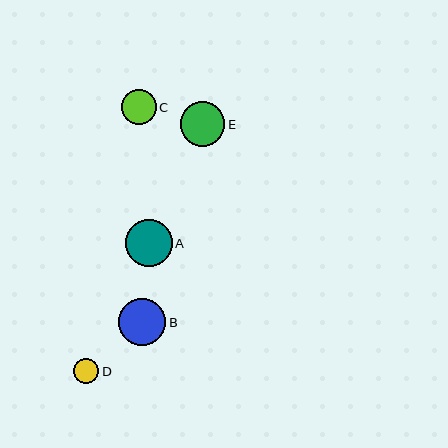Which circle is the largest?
Circle B is the largest with a size of approximately 47 pixels.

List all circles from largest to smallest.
From largest to smallest: B, A, E, C, D.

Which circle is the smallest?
Circle D is the smallest with a size of approximately 25 pixels.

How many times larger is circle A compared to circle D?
Circle A is approximately 1.9 times the size of circle D.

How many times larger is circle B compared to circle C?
Circle B is approximately 1.4 times the size of circle C.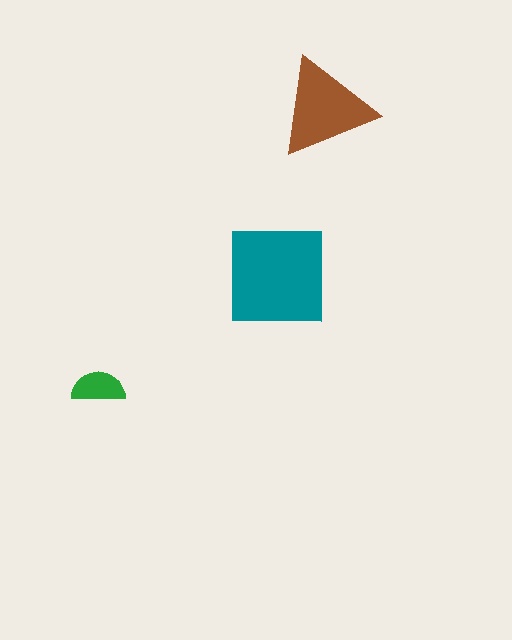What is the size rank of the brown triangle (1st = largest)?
2nd.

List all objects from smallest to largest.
The green semicircle, the brown triangle, the teal square.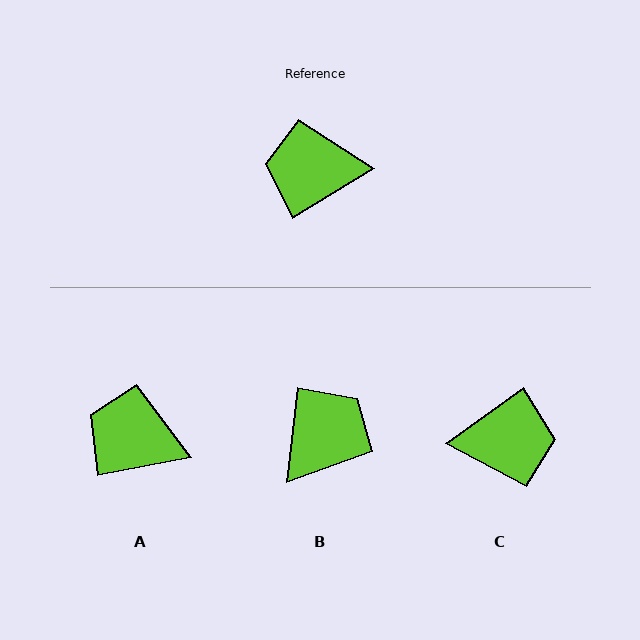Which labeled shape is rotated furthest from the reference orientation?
C, about 175 degrees away.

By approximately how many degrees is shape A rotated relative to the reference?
Approximately 20 degrees clockwise.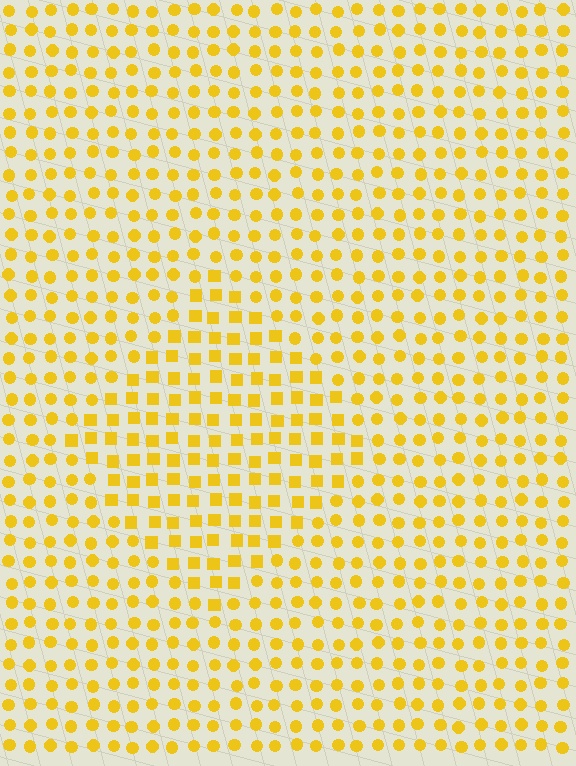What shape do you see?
I see a diamond.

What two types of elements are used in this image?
The image uses squares inside the diamond region and circles outside it.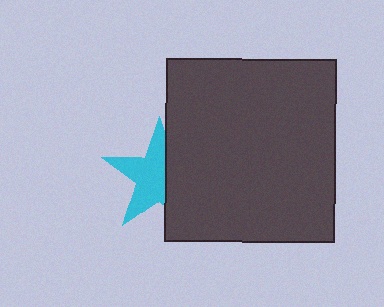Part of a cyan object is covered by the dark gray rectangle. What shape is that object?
It is a star.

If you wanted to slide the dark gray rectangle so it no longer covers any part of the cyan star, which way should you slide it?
Slide it right — that is the most direct way to separate the two shapes.